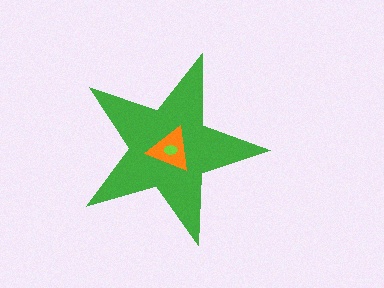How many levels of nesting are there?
3.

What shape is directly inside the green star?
The orange triangle.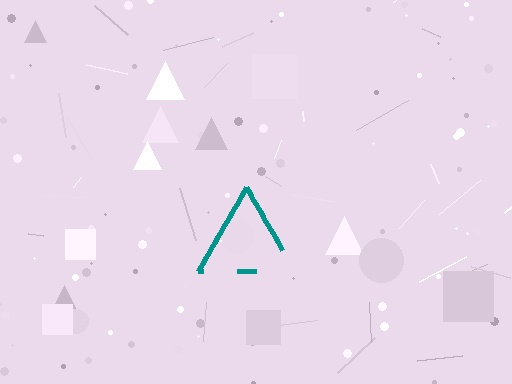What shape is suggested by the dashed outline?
The dashed outline suggests a triangle.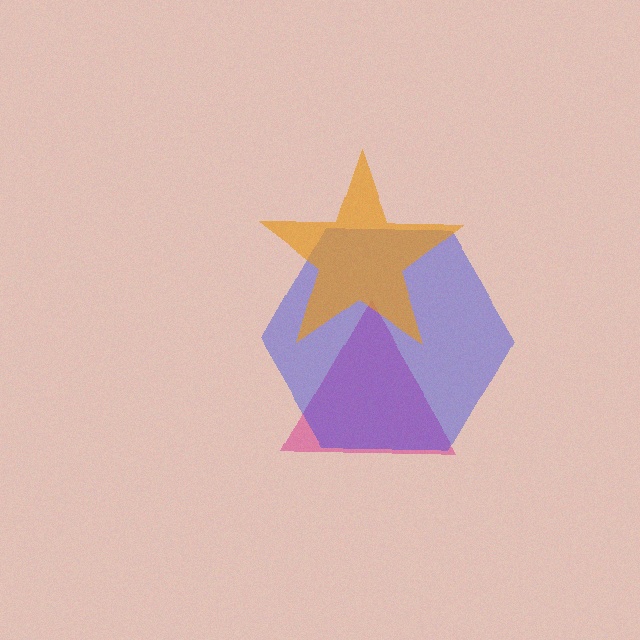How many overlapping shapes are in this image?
There are 3 overlapping shapes in the image.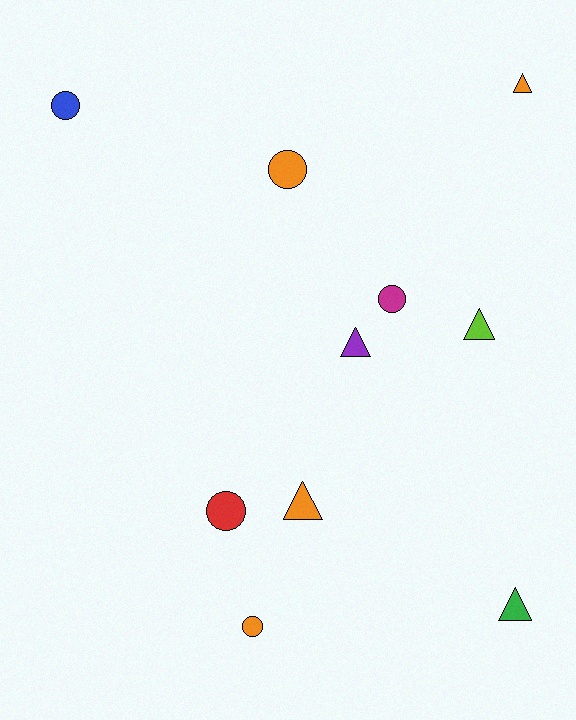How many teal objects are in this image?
There are no teal objects.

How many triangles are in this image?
There are 5 triangles.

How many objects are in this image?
There are 10 objects.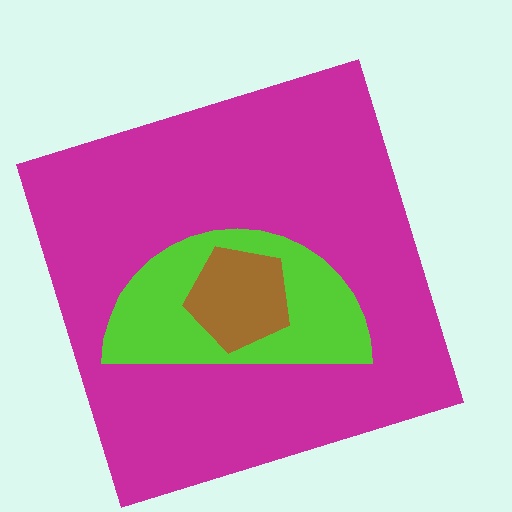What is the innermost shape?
The brown pentagon.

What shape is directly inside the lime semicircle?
The brown pentagon.